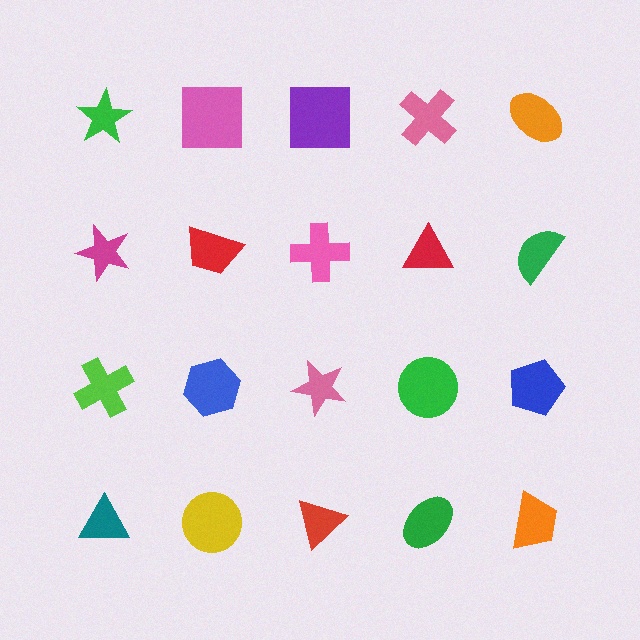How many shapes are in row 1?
5 shapes.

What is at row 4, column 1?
A teal triangle.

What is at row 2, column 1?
A magenta star.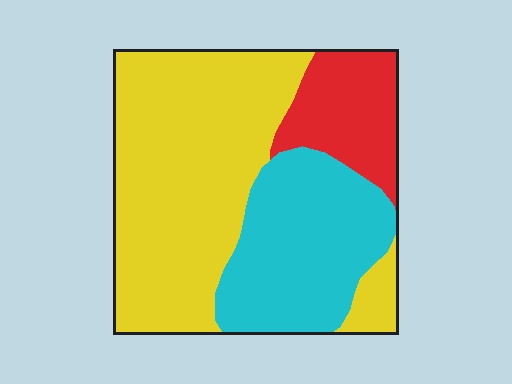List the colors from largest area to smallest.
From largest to smallest: yellow, cyan, red.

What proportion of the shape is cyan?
Cyan covers 30% of the shape.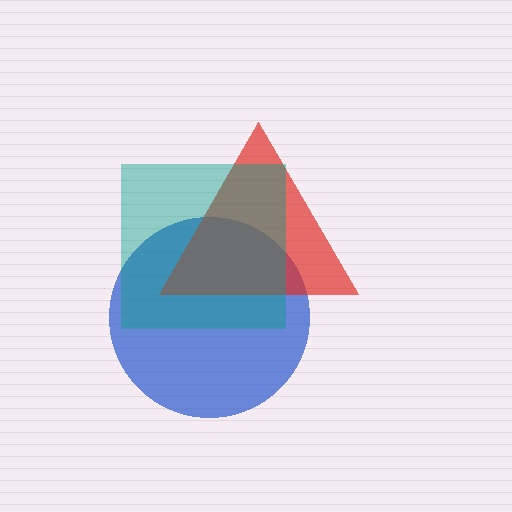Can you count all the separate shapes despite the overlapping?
Yes, there are 3 separate shapes.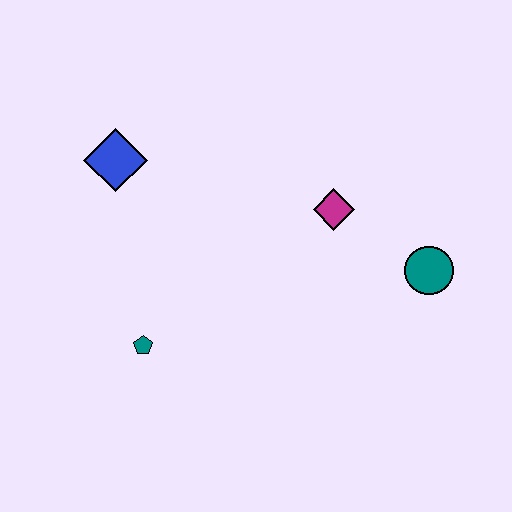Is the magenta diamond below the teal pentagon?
No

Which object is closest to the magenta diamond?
The teal circle is closest to the magenta diamond.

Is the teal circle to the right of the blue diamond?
Yes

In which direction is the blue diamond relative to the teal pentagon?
The blue diamond is above the teal pentagon.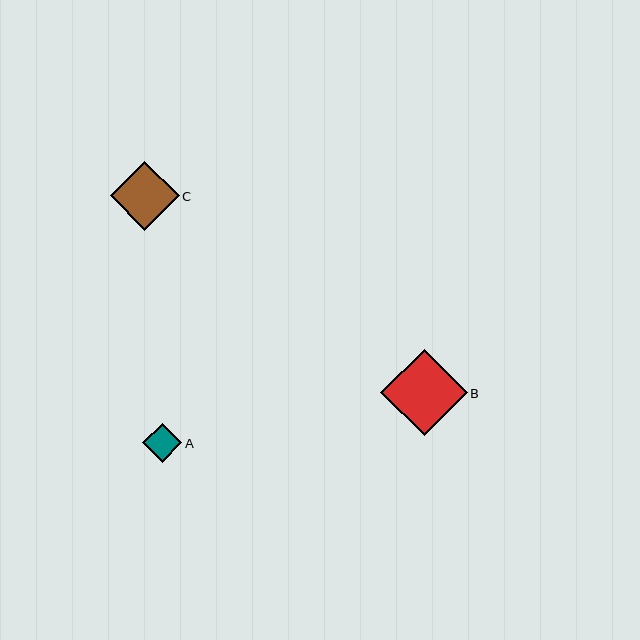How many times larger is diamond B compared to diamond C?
Diamond B is approximately 1.2 times the size of diamond C.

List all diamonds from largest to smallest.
From largest to smallest: B, C, A.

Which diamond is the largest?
Diamond B is the largest with a size of approximately 86 pixels.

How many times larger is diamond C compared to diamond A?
Diamond C is approximately 1.7 times the size of diamond A.